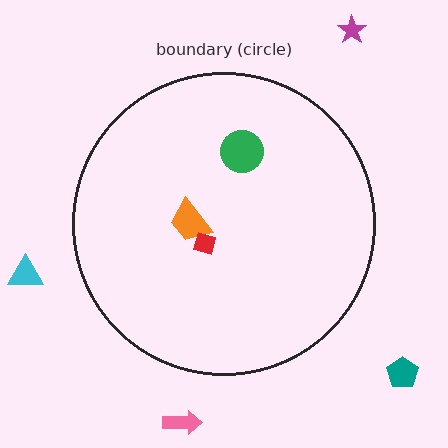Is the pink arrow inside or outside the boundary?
Outside.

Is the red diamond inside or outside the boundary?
Inside.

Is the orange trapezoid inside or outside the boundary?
Inside.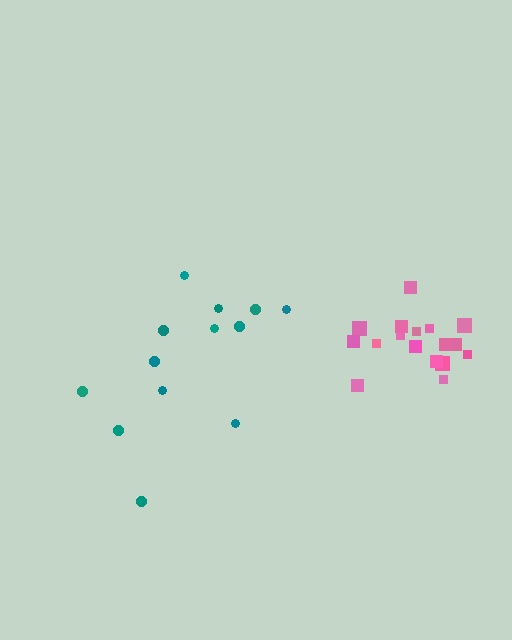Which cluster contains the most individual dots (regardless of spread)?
Pink (17).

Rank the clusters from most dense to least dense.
pink, teal.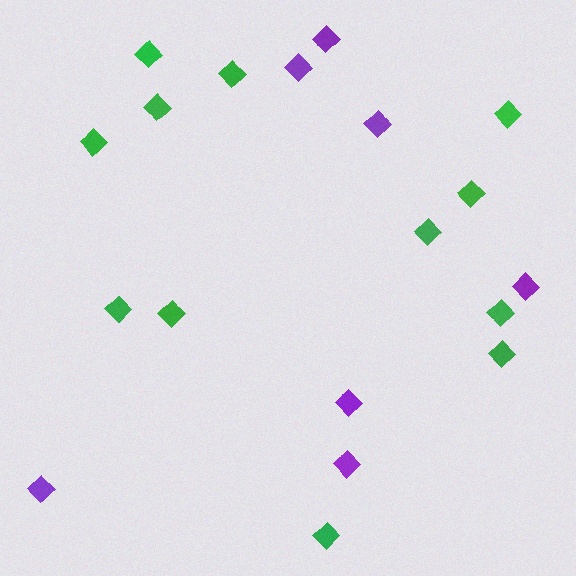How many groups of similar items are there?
There are 2 groups: one group of purple diamonds (7) and one group of green diamonds (12).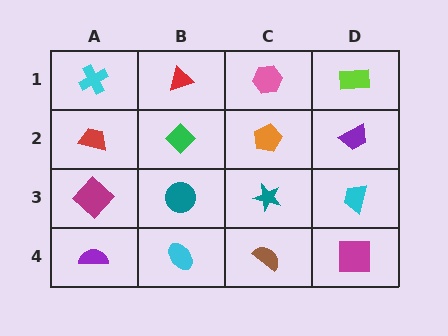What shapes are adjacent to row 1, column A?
A red trapezoid (row 2, column A), a red triangle (row 1, column B).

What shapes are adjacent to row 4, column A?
A magenta diamond (row 3, column A), a cyan ellipse (row 4, column B).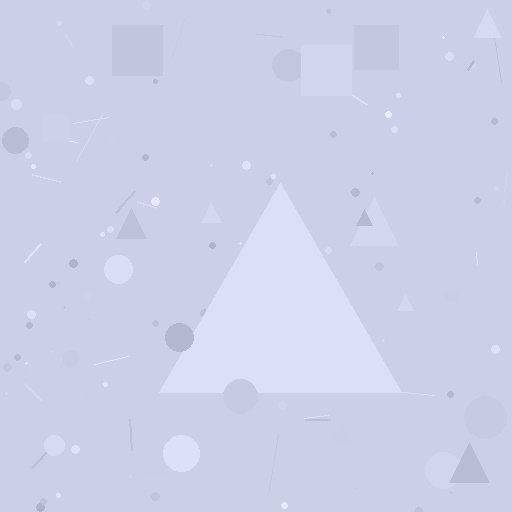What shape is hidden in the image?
A triangle is hidden in the image.